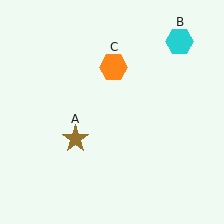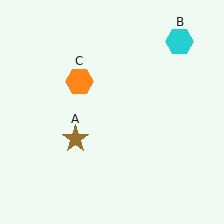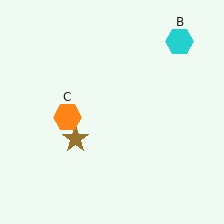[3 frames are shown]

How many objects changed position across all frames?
1 object changed position: orange hexagon (object C).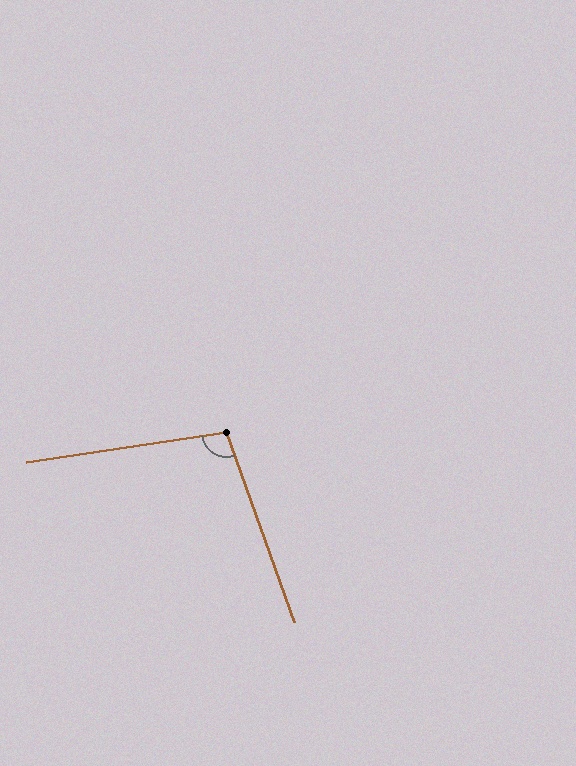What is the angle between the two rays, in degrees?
Approximately 101 degrees.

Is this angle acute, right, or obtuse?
It is obtuse.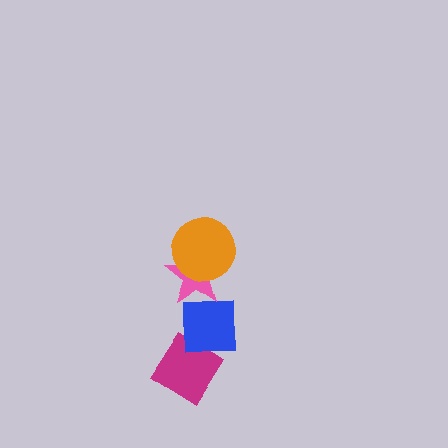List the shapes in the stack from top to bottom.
From top to bottom: the orange circle, the pink star, the blue square, the magenta diamond.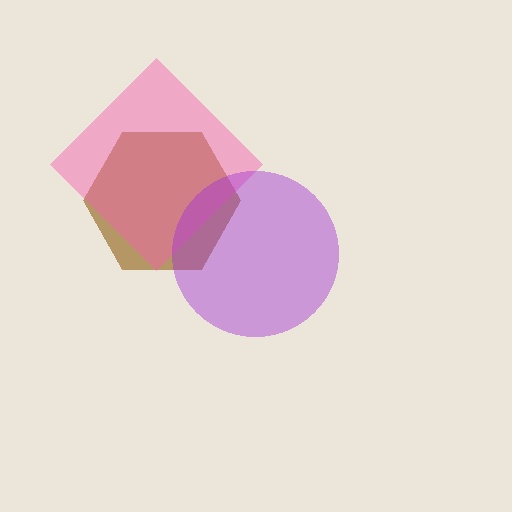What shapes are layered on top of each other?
The layered shapes are: a brown hexagon, a pink diamond, a purple circle.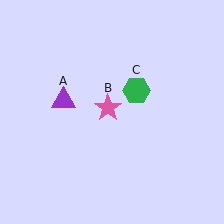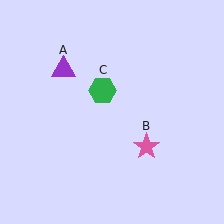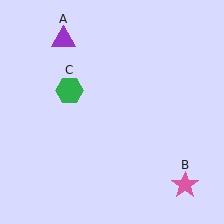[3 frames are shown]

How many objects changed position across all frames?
3 objects changed position: purple triangle (object A), pink star (object B), green hexagon (object C).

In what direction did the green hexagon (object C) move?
The green hexagon (object C) moved left.